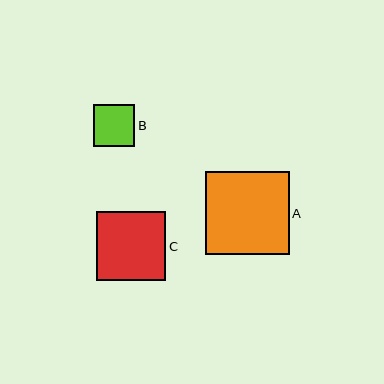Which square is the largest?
Square A is the largest with a size of approximately 84 pixels.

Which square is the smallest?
Square B is the smallest with a size of approximately 41 pixels.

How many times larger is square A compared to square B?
Square A is approximately 2.0 times the size of square B.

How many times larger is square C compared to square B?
Square C is approximately 1.7 times the size of square B.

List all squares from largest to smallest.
From largest to smallest: A, C, B.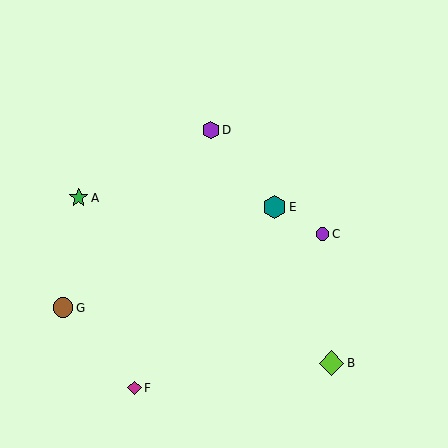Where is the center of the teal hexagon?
The center of the teal hexagon is at (274, 207).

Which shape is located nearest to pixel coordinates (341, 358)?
The lime diamond (labeled B) at (331, 363) is nearest to that location.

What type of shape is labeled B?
Shape B is a lime diamond.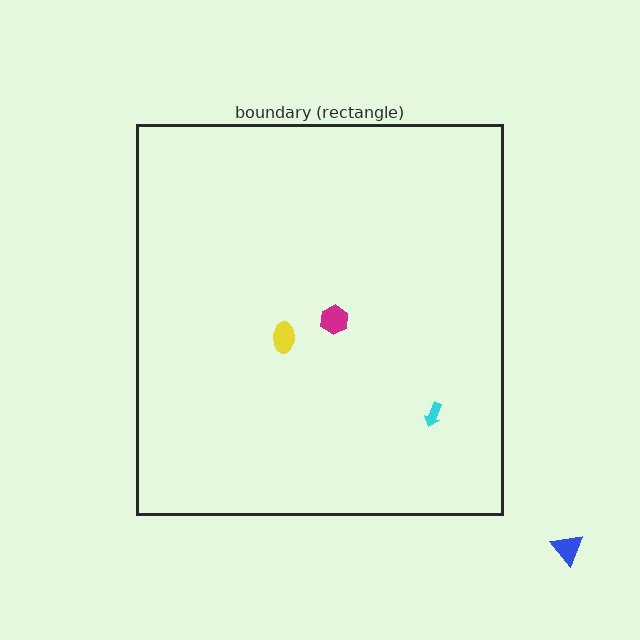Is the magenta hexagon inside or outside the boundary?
Inside.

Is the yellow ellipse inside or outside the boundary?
Inside.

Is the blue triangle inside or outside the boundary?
Outside.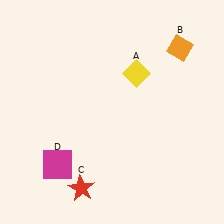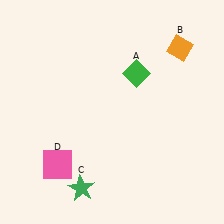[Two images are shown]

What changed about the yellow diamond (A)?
In Image 1, A is yellow. In Image 2, it changed to green.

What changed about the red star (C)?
In Image 1, C is red. In Image 2, it changed to green.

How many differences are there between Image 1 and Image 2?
There are 3 differences between the two images.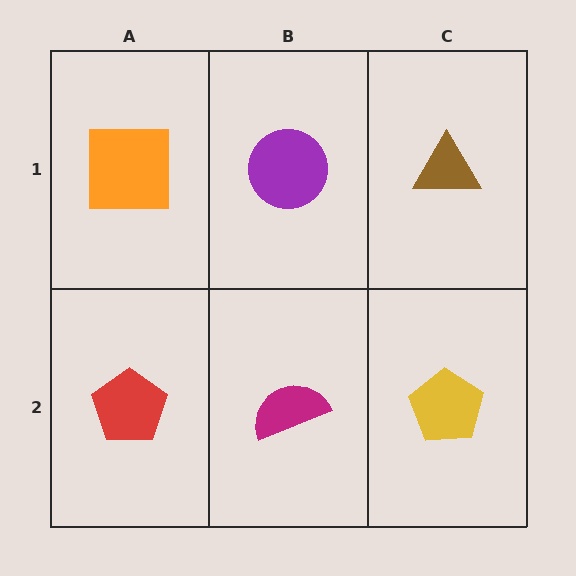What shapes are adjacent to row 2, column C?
A brown triangle (row 1, column C), a magenta semicircle (row 2, column B).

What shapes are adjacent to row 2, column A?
An orange square (row 1, column A), a magenta semicircle (row 2, column B).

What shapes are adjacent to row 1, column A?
A red pentagon (row 2, column A), a purple circle (row 1, column B).